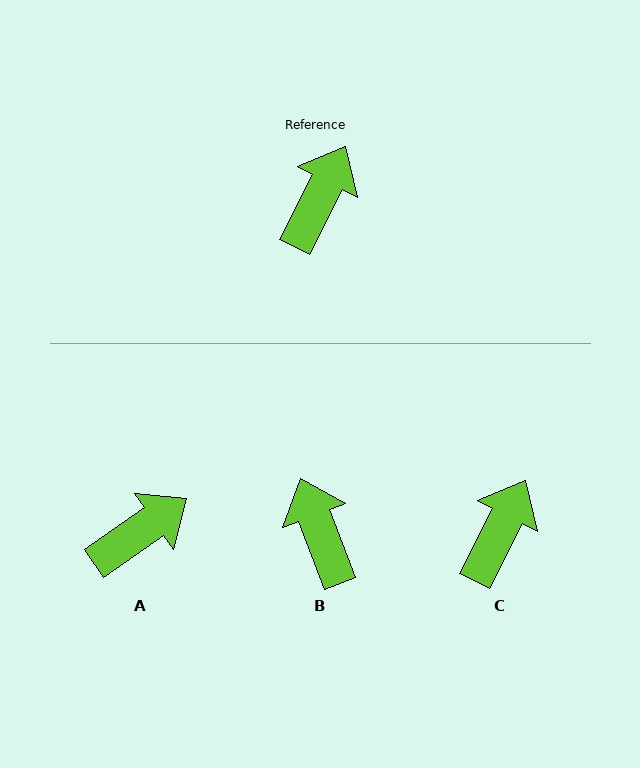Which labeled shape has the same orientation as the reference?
C.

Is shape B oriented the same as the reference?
No, it is off by about 48 degrees.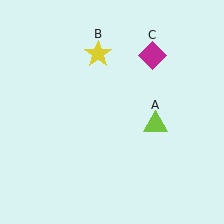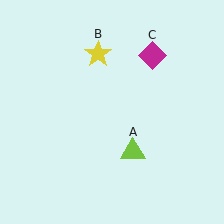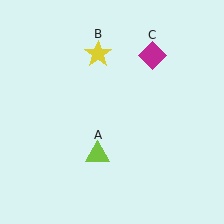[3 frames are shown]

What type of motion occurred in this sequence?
The lime triangle (object A) rotated clockwise around the center of the scene.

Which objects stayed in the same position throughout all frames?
Yellow star (object B) and magenta diamond (object C) remained stationary.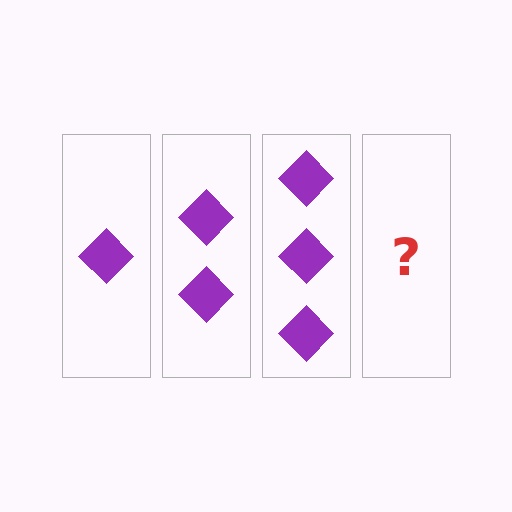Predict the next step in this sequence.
The next step is 4 diamonds.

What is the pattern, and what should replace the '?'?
The pattern is that each step adds one more diamond. The '?' should be 4 diamonds.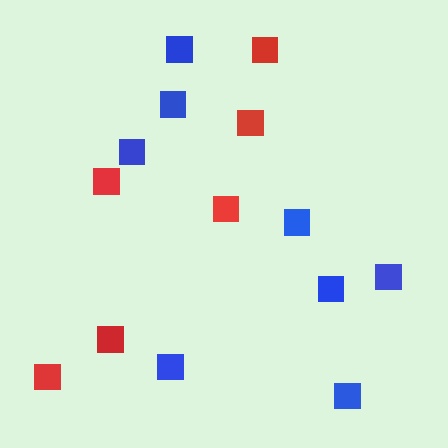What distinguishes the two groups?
There are 2 groups: one group of blue squares (8) and one group of red squares (6).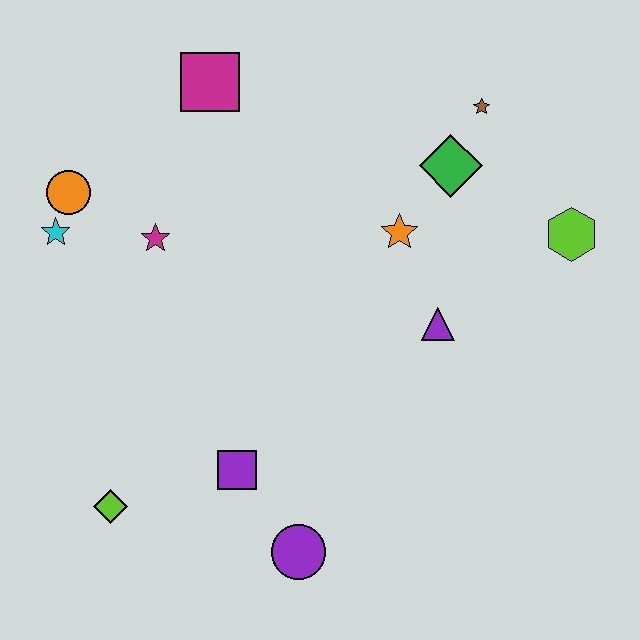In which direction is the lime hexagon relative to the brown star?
The lime hexagon is below the brown star.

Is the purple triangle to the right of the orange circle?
Yes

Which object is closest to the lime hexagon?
The green diamond is closest to the lime hexagon.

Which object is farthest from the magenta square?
The purple circle is farthest from the magenta square.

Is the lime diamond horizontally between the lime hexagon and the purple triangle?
No